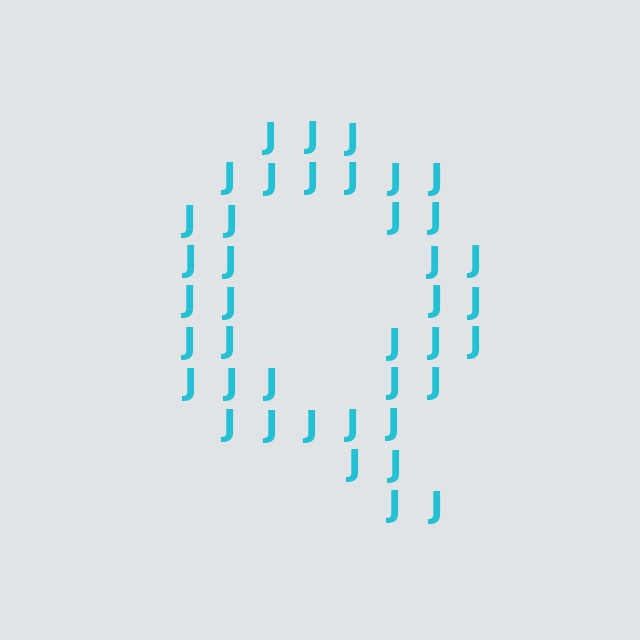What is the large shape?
The large shape is the letter Q.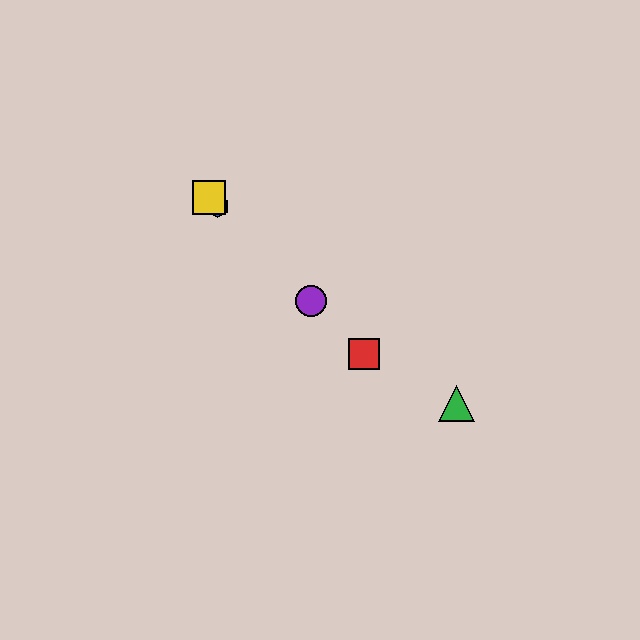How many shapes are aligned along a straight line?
4 shapes (the red square, the blue hexagon, the yellow square, the purple circle) are aligned along a straight line.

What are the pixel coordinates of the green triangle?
The green triangle is at (456, 403).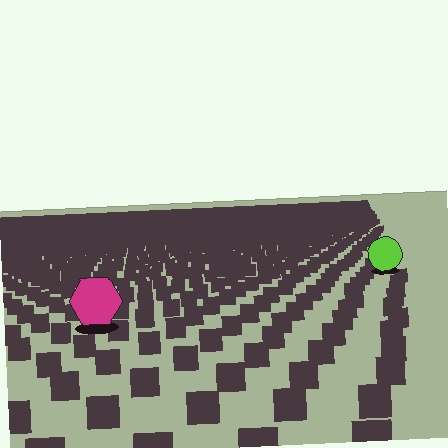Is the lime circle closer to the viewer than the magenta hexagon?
No. The magenta hexagon is closer — you can tell from the texture gradient: the ground texture is coarser near it.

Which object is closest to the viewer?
The magenta hexagon is closest. The texture marks near it are larger and more spread out.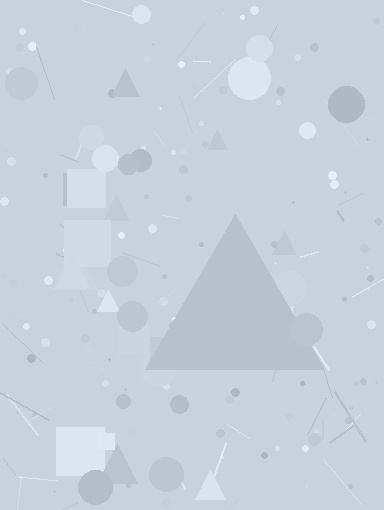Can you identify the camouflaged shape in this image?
The camouflaged shape is a triangle.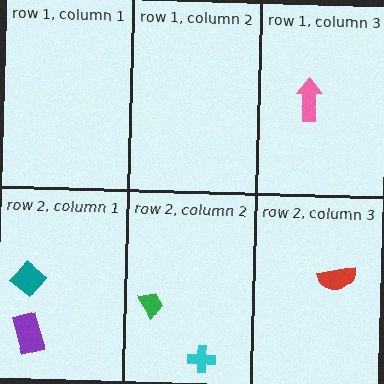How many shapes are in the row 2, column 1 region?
2.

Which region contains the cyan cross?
The row 2, column 2 region.